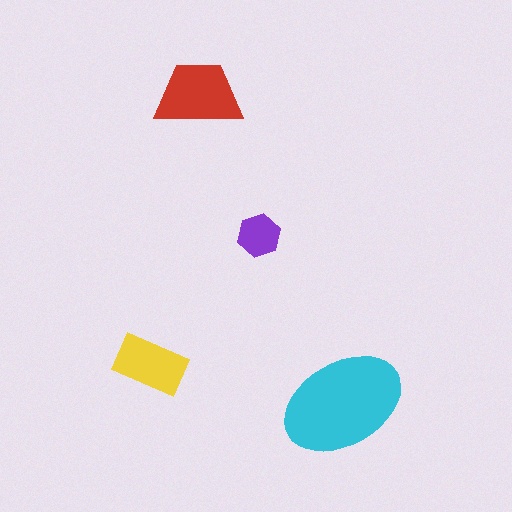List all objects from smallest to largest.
The purple hexagon, the yellow rectangle, the red trapezoid, the cyan ellipse.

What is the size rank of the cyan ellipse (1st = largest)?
1st.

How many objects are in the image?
There are 4 objects in the image.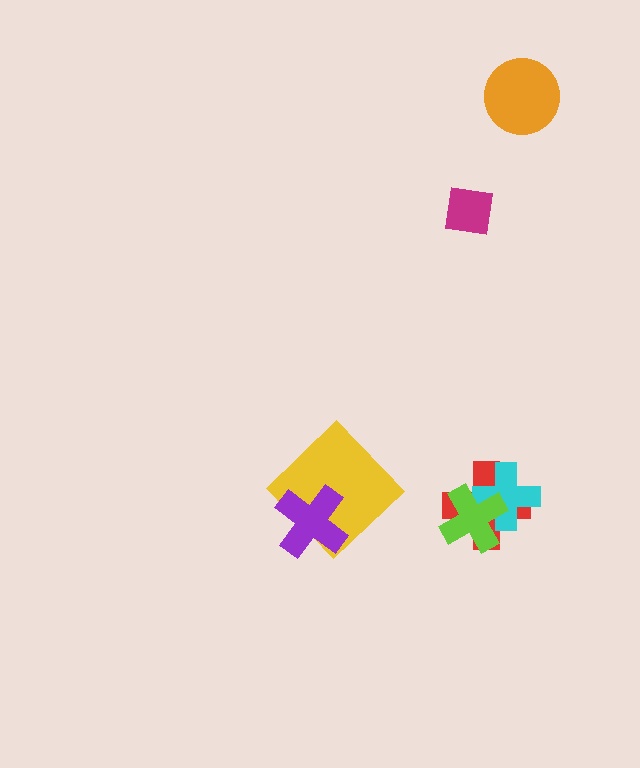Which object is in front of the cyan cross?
The lime cross is in front of the cyan cross.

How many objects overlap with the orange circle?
0 objects overlap with the orange circle.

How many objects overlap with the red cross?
2 objects overlap with the red cross.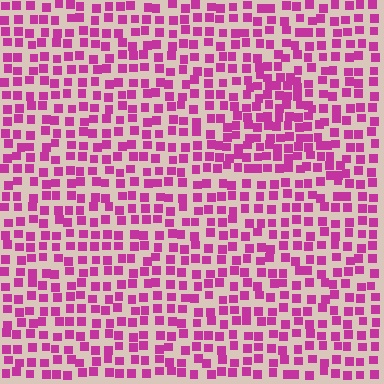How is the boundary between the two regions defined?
The boundary is defined by a change in element density (approximately 1.6x ratio). All elements are the same color, size, and shape.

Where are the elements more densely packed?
The elements are more densely packed inside the triangle boundary.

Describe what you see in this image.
The image contains small magenta elements arranged at two different densities. A triangle-shaped region is visible where the elements are more densely packed than the surrounding area.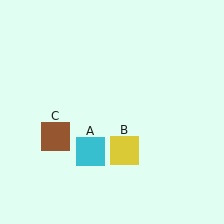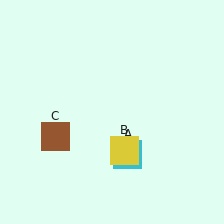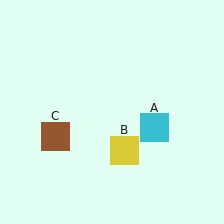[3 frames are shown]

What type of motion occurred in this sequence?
The cyan square (object A) rotated counterclockwise around the center of the scene.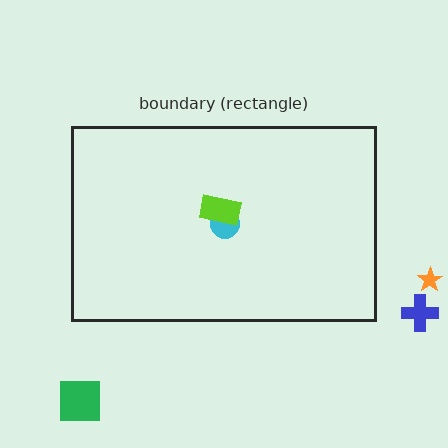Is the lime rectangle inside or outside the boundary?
Inside.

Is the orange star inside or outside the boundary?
Outside.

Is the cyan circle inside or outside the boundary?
Inside.